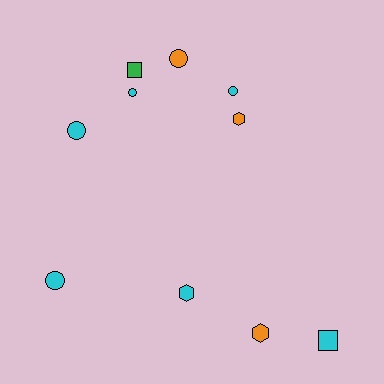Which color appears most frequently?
Cyan, with 6 objects.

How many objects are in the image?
There are 10 objects.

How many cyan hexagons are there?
There is 1 cyan hexagon.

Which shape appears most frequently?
Circle, with 5 objects.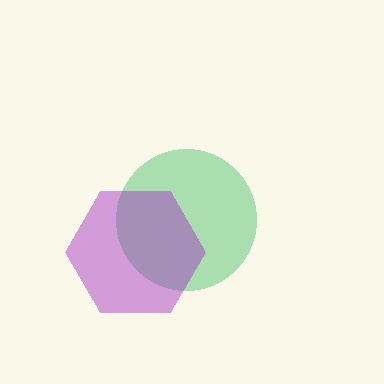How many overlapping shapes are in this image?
There are 2 overlapping shapes in the image.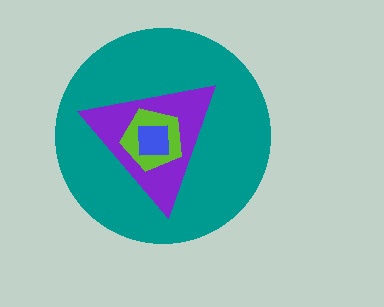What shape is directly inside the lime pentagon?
The blue square.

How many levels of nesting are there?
4.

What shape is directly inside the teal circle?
The purple triangle.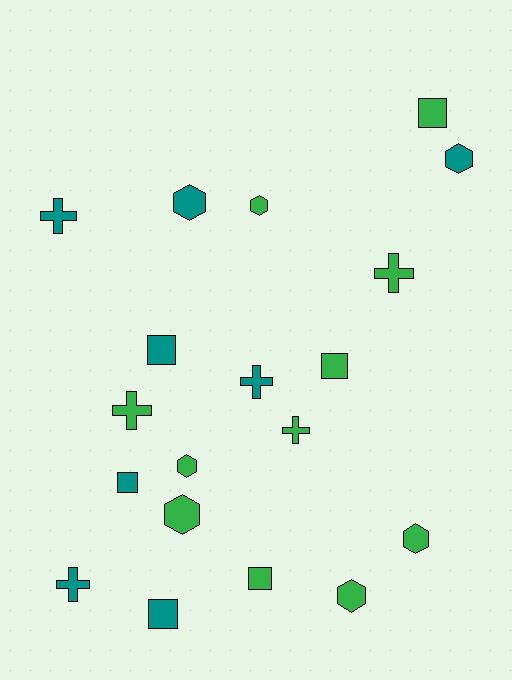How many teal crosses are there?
There are 3 teal crosses.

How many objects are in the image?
There are 19 objects.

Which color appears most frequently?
Green, with 11 objects.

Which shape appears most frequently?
Hexagon, with 7 objects.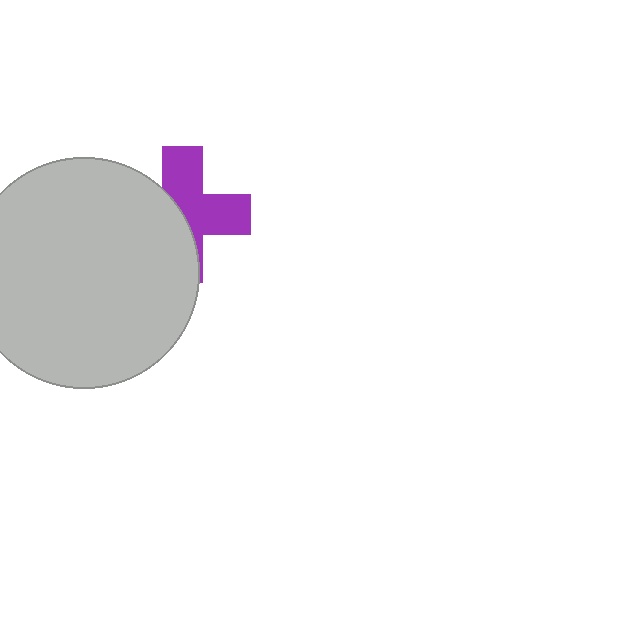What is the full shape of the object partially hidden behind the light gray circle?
The partially hidden object is a purple cross.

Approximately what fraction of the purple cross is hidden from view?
Roughly 48% of the purple cross is hidden behind the light gray circle.